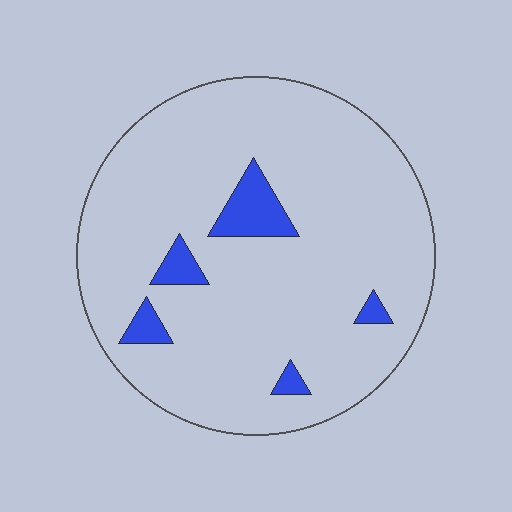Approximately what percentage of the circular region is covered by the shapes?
Approximately 10%.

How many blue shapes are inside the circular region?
5.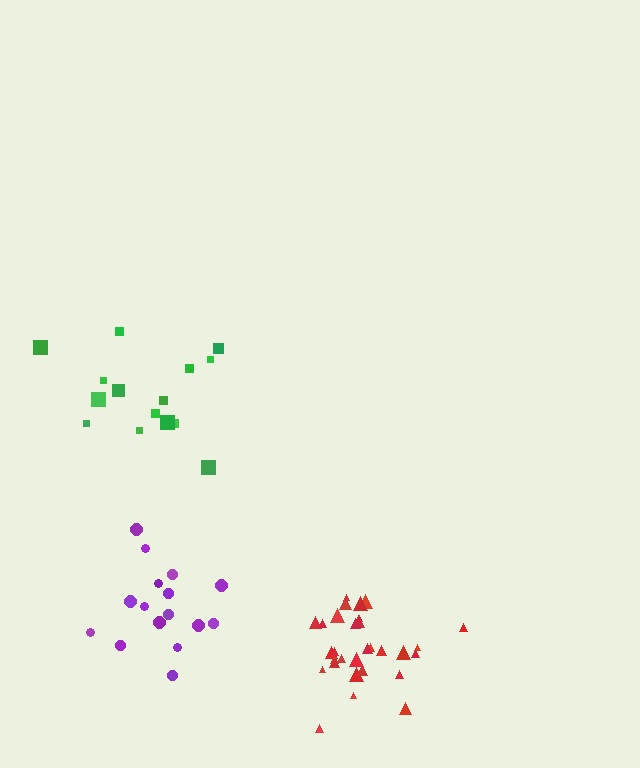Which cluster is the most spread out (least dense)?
Green.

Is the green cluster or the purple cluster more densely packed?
Purple.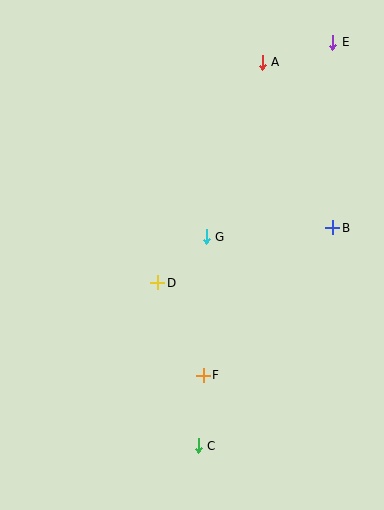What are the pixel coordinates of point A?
Point A is at (262, 62).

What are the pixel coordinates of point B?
Point B is at (333, 228).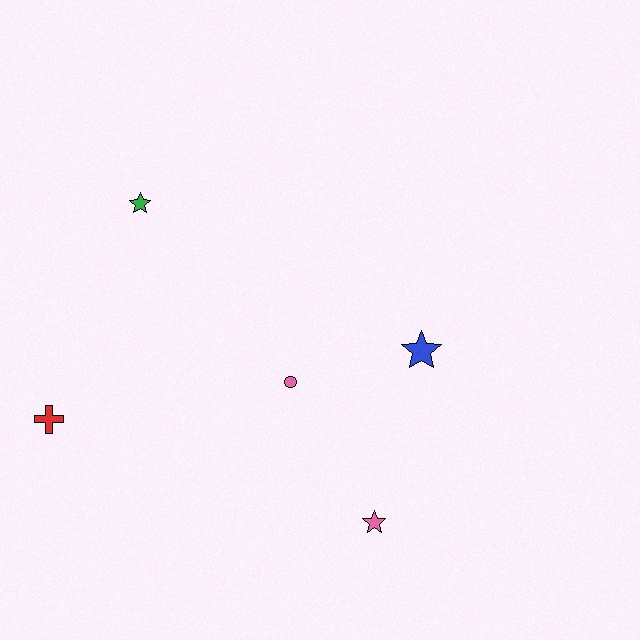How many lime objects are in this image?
There are no lime objects.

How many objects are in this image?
There are 5 objects.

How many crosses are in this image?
There is 1 cross.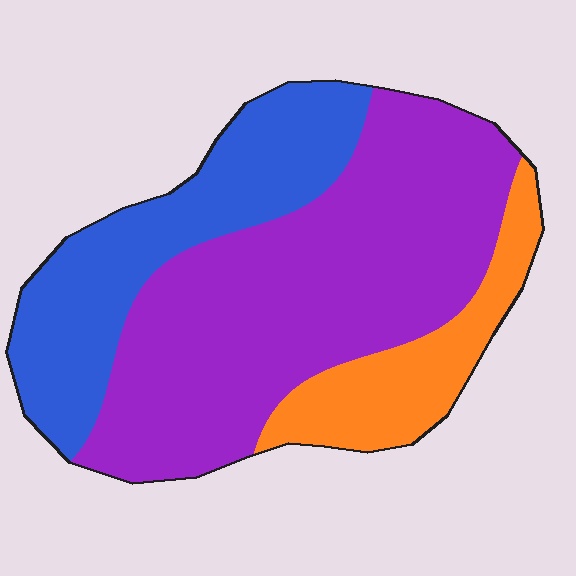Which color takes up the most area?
Purple, at roughly 55%.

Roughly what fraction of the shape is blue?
Blue takes up between a quarter and a half of the shape.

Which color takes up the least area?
Orange, at roughly 15%.